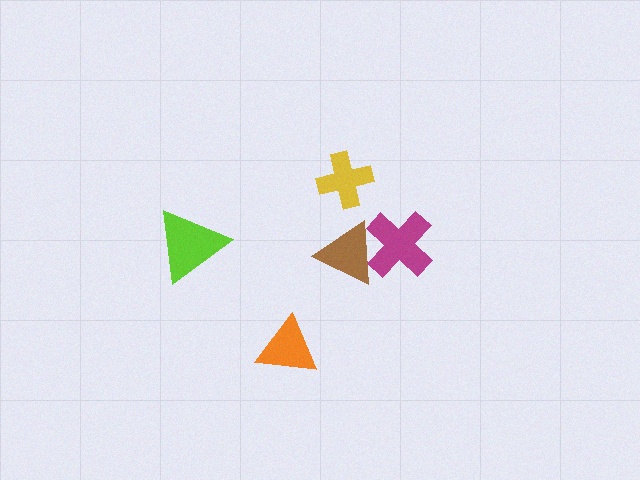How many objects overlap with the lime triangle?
0 objects overlap with the lime triangle.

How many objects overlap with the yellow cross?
0 objects overlap with the yellow cross.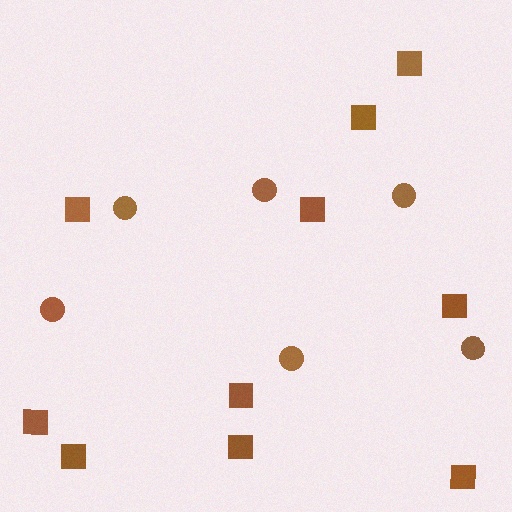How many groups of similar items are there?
There are 2 groups: one group of squares (10) and one group of circles (6).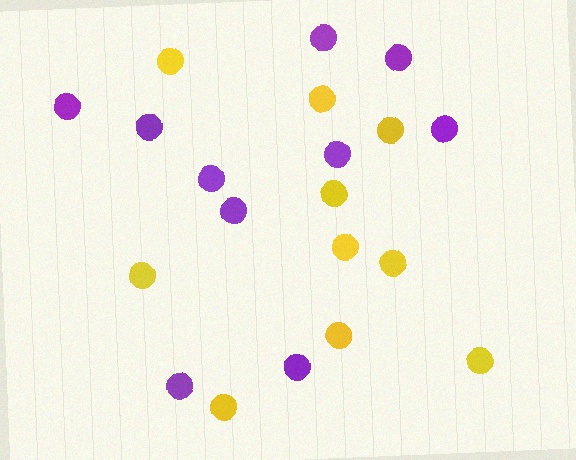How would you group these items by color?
There are 2 groups: one group of yellow circles (10) and one group of purple circles (10).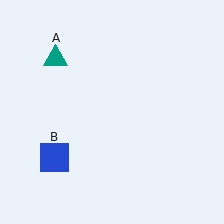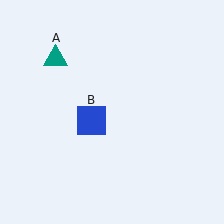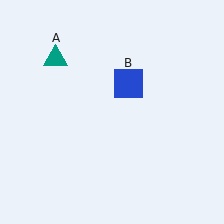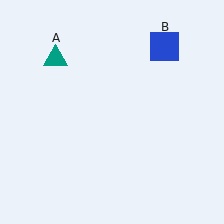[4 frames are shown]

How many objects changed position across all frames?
1 object changed position: blue square (object B).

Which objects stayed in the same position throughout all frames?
Teal triangle (object A) remained stationary.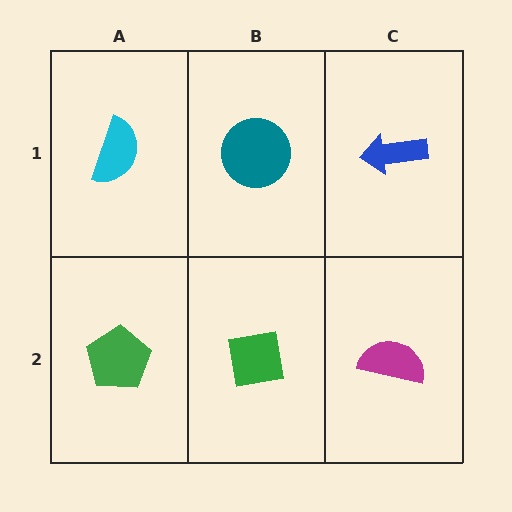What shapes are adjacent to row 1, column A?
A green pentagon (row 2, column A), a teal circle (row 1, column B).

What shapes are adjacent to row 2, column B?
A teal circle (row 1, column B), a green pentagon (row 2, column A), a magenta semicircle (row 2, column C).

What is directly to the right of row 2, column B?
A magenta semicircle.